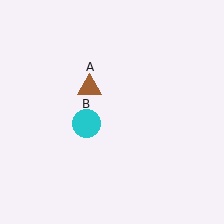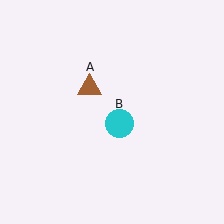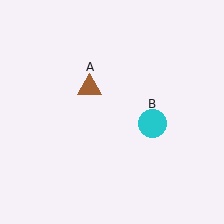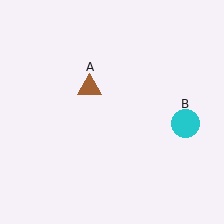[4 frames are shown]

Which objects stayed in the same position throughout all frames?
Brown triangle (object A) remained stationary.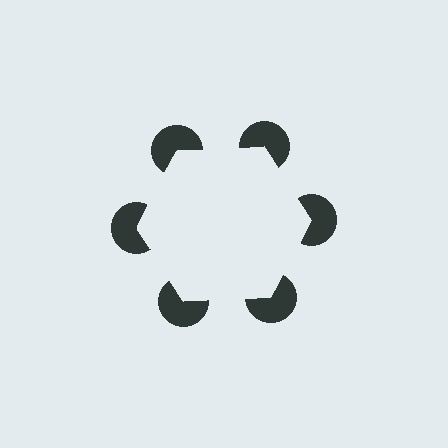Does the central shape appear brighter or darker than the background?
It typically appears slightly brighter than the background, even though no actual brightness change is drawn.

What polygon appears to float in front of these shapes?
An illusory hexagon — its edges are inferred from the aligned wedge cuts in the pac-man discs, not physically drawn.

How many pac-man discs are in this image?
There are 6 — one at each vertex of the illusory hexagon.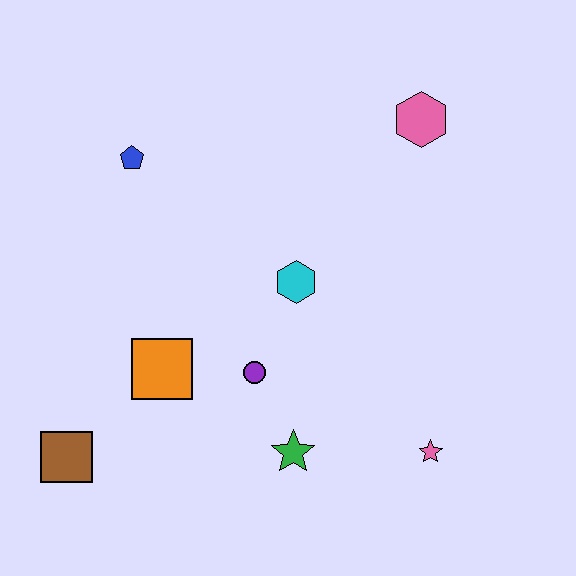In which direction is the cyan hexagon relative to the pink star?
The cyan hexagon is above the pink star.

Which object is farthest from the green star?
The pink hexagon is farthest from the green star.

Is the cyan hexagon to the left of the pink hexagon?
Yes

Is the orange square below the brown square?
No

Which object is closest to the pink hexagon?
The cyan hexagon is closest to the pink hexagon.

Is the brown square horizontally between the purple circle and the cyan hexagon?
No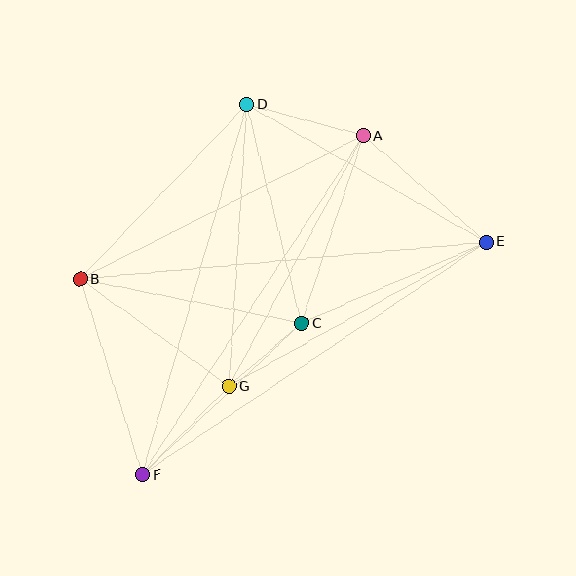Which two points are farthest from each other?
Points E and F are farthest from each other.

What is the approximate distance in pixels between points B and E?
The distance between B and E is approximately 408 pixels.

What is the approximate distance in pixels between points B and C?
The distance between B and C is approximately 227 pixels.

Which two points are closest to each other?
Points C and G are closest to each other.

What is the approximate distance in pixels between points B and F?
The distance between B and F is approximately 206 pixels.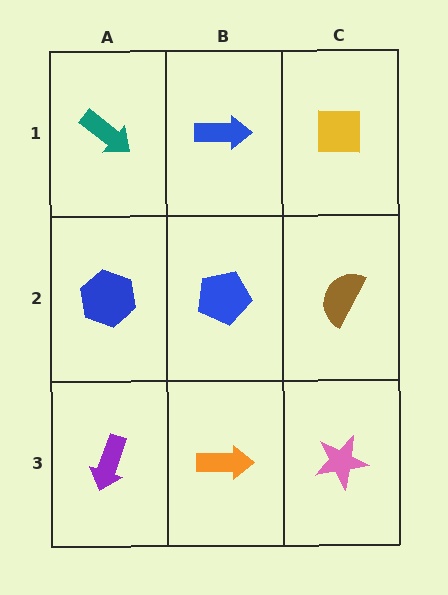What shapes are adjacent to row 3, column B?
A blue pentagon (row 2, column B), a purple arrow (row 3, column A), a pink star (row 3, column C).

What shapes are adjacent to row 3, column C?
A brown semicircle (row 2, column C), an orange arrow (row 3, column B).